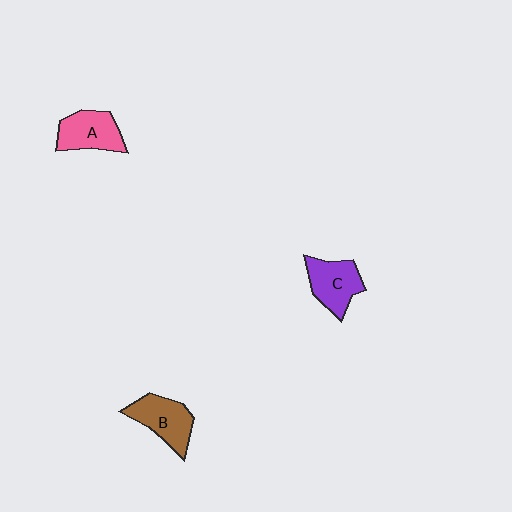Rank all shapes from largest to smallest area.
From largest to smallest: B (brown), C (purple), A (pink).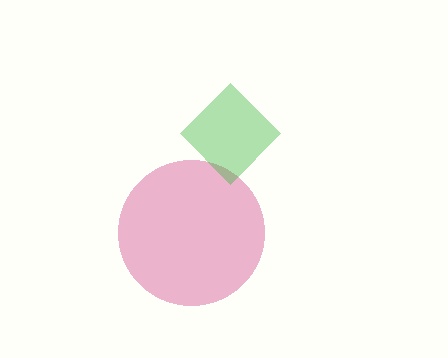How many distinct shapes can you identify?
There are 2 distinct shapes: a pink circle, a green diamond.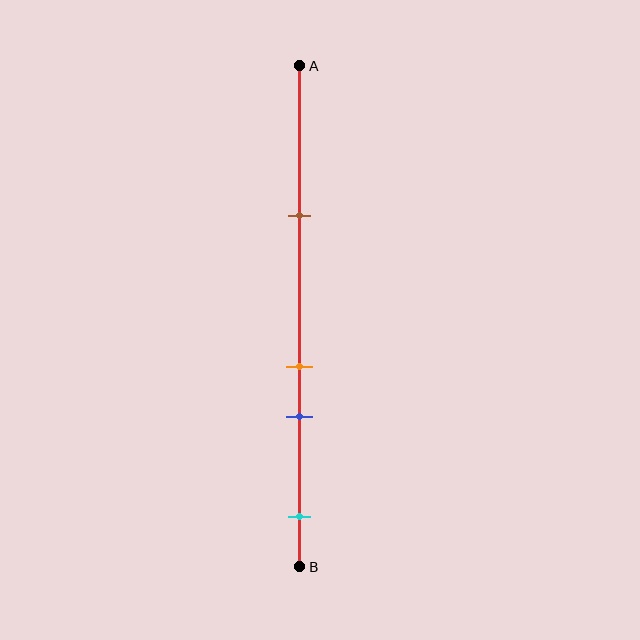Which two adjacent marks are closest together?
The orange and blue marks are the closest adjacent pair.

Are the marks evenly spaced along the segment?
No, the marks are not evenly spaced.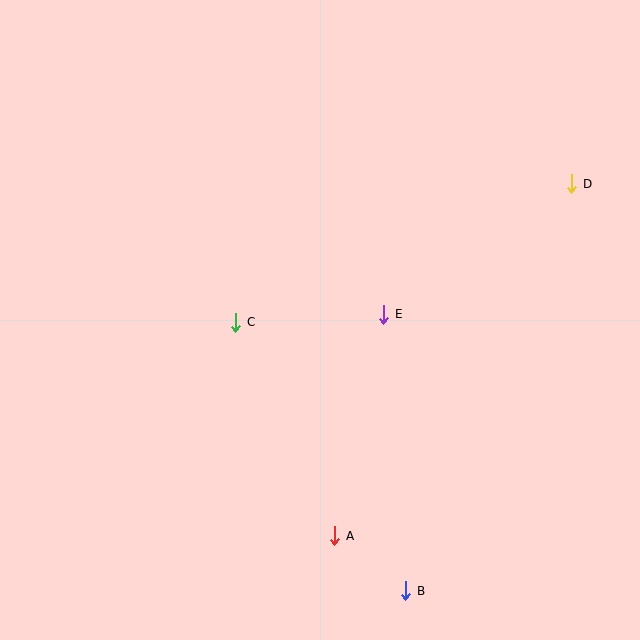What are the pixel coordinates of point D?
Point D is at (572, 184).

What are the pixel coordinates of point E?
Point E is at (384, 314).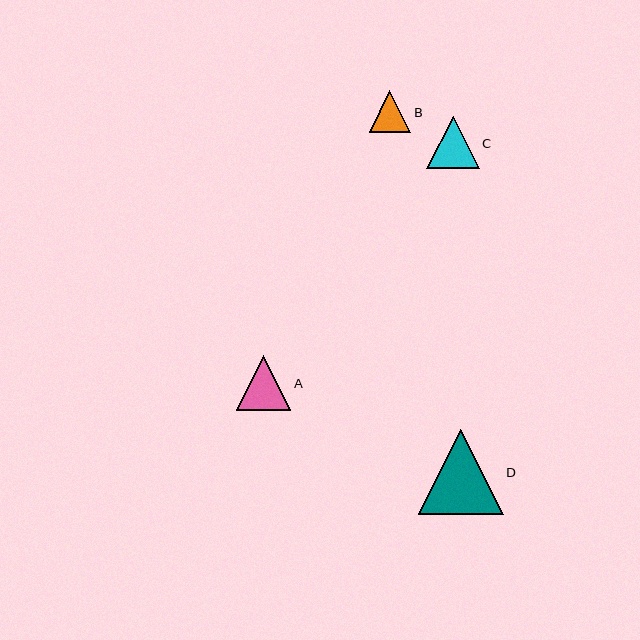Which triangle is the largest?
Triangle D is the largest with a size of approximately 85 pixels.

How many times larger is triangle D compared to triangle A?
Triangle D is approximately 1.6 times the size of triangle A.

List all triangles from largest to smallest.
From largest to smallest: D, A, C, B.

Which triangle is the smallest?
Triangle B is the smallest with a size of approximately 42 pixels.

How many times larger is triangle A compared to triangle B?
Triangle A is approximately 1.3 times the size of triangle B.